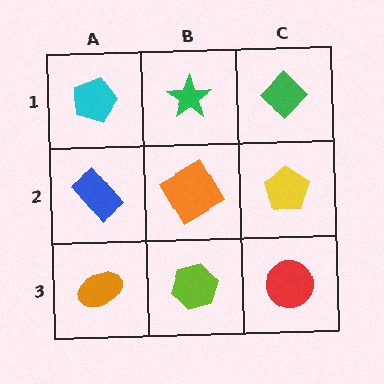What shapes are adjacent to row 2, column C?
A green diamond (row 1, column C), a red circle (row 3, column C), an orange diamond (row 2, column B).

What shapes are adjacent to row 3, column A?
A blue rectangle (row 2, column A), a lime hexagon (row 3, column B).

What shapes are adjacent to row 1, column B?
An orange diamond (row 2, column B), a cyan pentagon (row 1, column A), a green diamond (row 1, column C).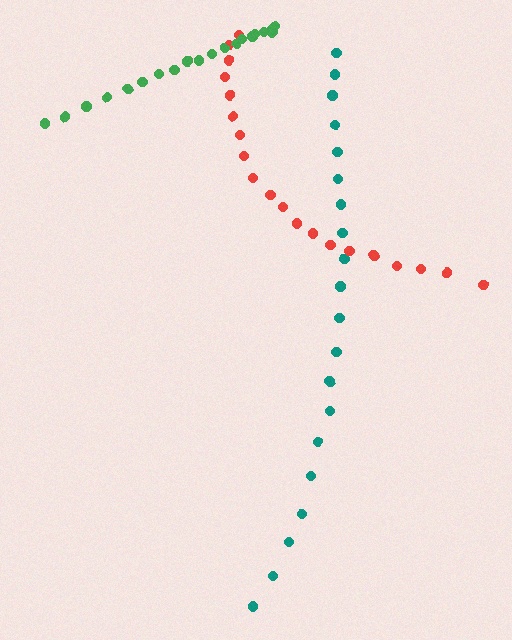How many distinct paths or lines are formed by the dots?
There are 3 distinct paths.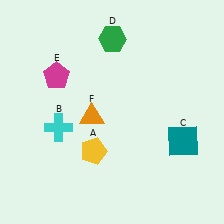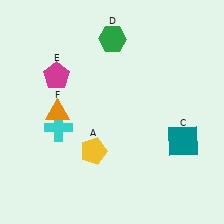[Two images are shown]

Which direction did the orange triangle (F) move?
The orange triangle (F) moved left.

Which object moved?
The orange triangle (F) moved left.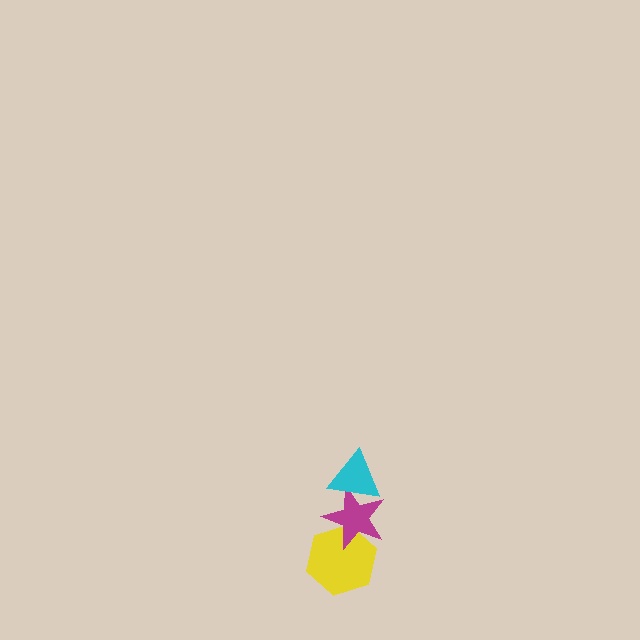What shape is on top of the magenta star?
The cyan triangle is on top of the magenta star.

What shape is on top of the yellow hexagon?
The magenta star is on top of the yellow hexagon.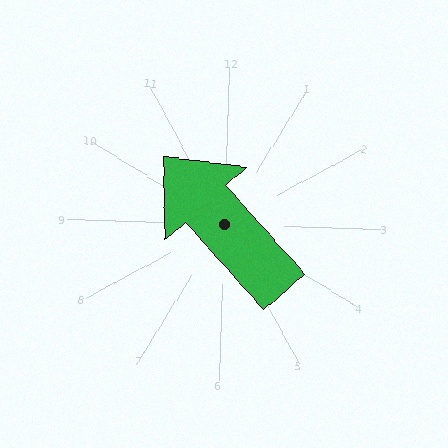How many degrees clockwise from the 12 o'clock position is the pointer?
Approximately 316 degrees.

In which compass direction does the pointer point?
Northwest.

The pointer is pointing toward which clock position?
Roughly 11 o'clock.